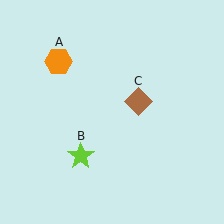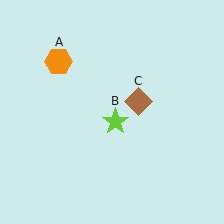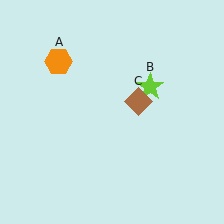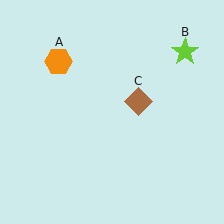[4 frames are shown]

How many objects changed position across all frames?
1 object changed position: lime star (object B).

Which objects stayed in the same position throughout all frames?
Orange hexagon (object A) and brown diamond (object C) remained stationary.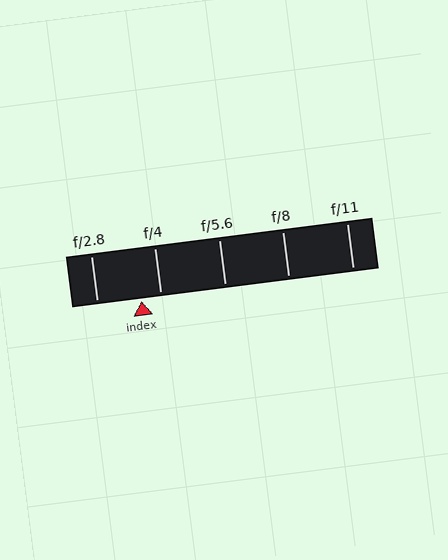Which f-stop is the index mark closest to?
The index mark is closest to f/4.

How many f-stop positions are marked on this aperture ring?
There are 5 f-stop positions marked.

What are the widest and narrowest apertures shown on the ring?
The widest aperture shown is f/2.8 and the narrowest is f/11.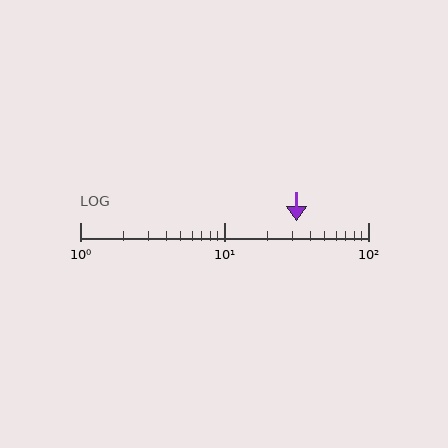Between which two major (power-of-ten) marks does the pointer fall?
The pointer is between 10 and 100.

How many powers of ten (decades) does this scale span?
The scale spans 2 decades, from 1 to 100.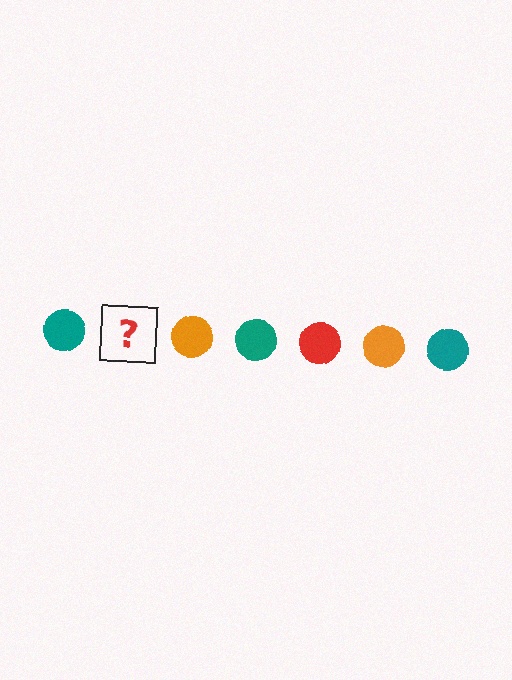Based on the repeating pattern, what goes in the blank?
The blank should be a red circle.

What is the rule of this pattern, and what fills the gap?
The rule is that the pattern cycles through teal, red, orange circles. The gap should be filled with a red circle.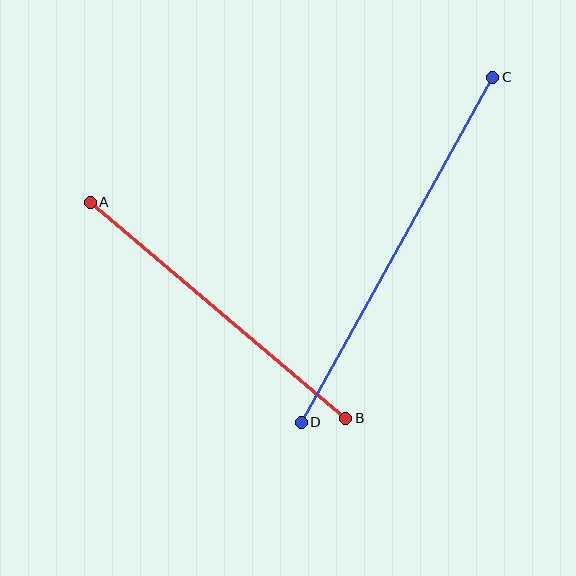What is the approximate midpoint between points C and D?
The midpoint is at approximately (397, 250) pixels.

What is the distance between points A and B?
The distance is approximately 334 pixels.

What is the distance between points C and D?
The distance is approximately 394 pixels.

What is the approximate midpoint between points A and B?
The midpoint is at approximately (218, 310) pixels.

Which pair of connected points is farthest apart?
Points C and D are farthest apart.